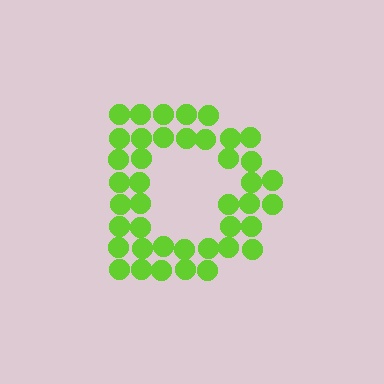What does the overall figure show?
The overall figure shows the letter D.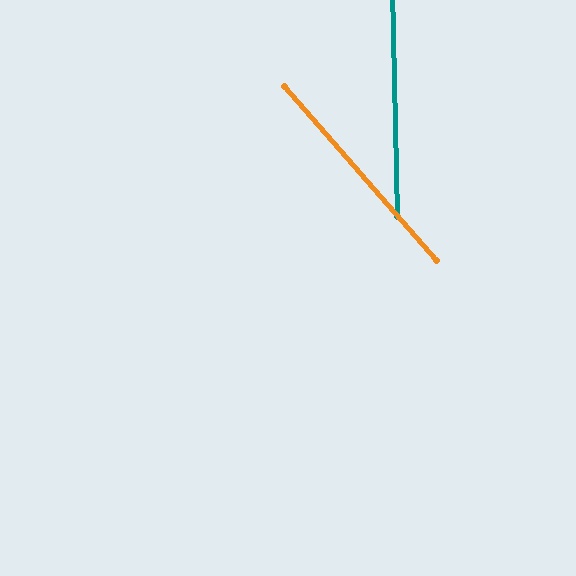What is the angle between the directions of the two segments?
Approximately 40 degrees.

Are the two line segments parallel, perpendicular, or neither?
Neither parallel nor perpendicular — they differ by about 40°.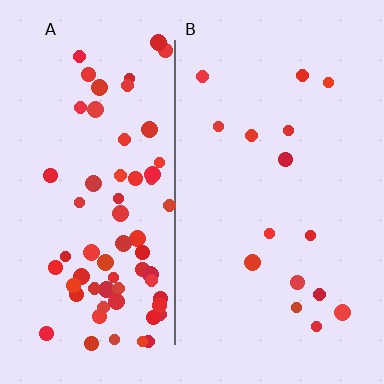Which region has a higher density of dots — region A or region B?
A (the left).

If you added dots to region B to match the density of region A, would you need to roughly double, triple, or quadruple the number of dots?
Approximately quadruple.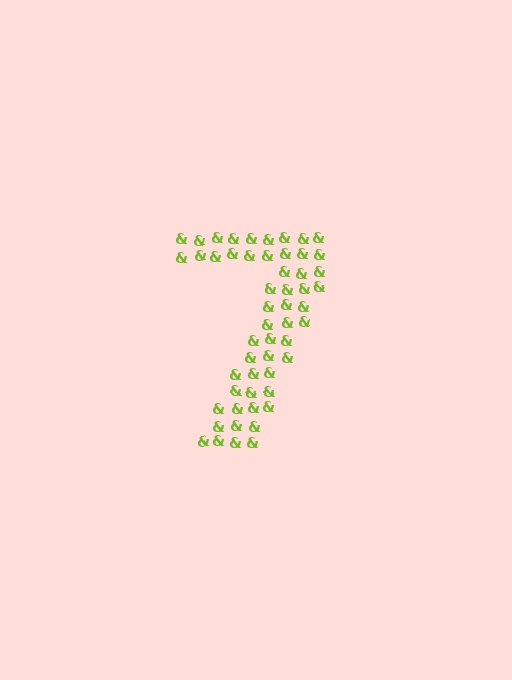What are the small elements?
The small elements are ampersands.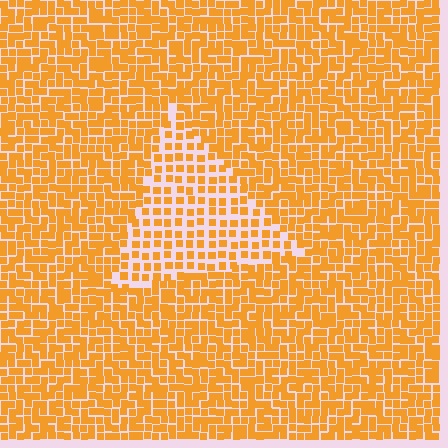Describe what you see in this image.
The image contains small orange elements arranged at two different densities. A triangle-shaped region is visible where the elements are less densely packed than the surrounding area.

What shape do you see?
I see a triangle.